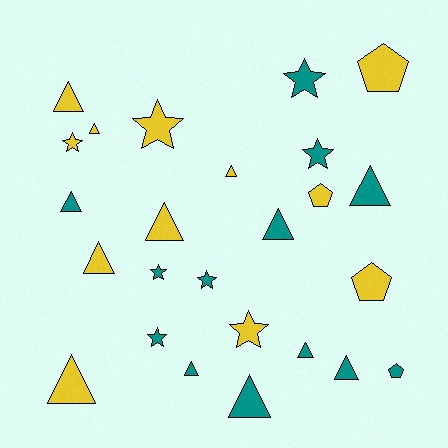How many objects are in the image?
There are 25 objects.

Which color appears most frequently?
Teal, with 13 objects.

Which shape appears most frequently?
Triangle, with 13 objects.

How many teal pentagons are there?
There is 1 teal pentagon.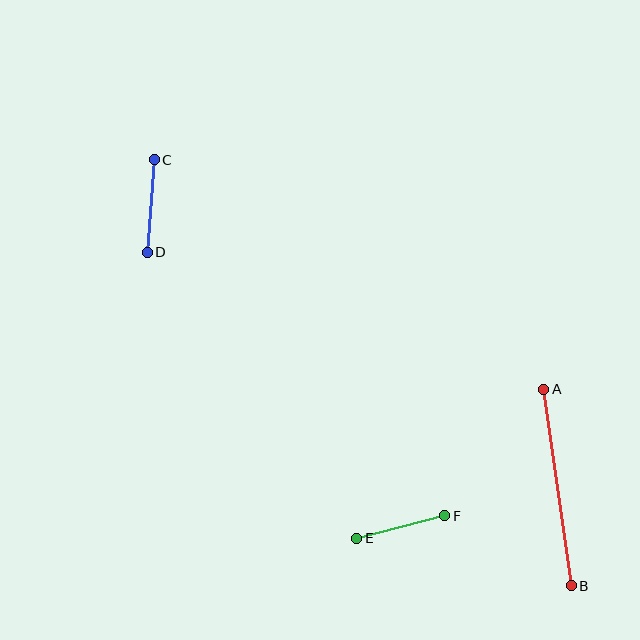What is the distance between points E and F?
The distance is approximately 90 pixels.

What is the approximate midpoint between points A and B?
The midpoint is at approximately (558, 487) pixels.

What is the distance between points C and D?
The distance is approximately 93 pixels.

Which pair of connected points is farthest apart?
Points A and B are farthest apart.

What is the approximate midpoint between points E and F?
The midpoint is at approximately (401, 527) pixels.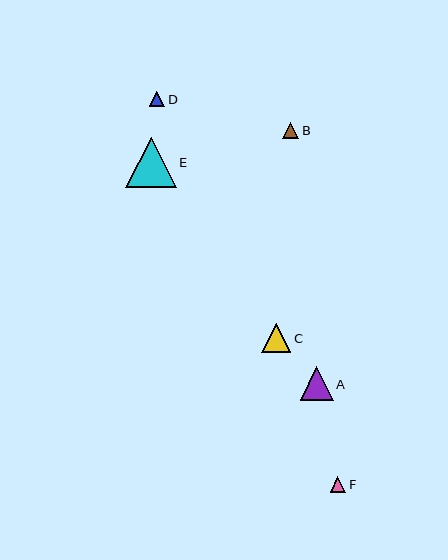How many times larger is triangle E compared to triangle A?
Triangle E is approximately 1.5 times the size of triangle A.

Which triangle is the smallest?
Triangle D is the smallest with a size of approximately 15 pixels.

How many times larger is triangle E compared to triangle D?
Triangle E is approximately 3.3 times the size of triangle D.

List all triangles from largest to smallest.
From largest to smallest: E, A, C, B, F, D.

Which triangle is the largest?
Triangle E is the largest with a size of approximately 50 pixels.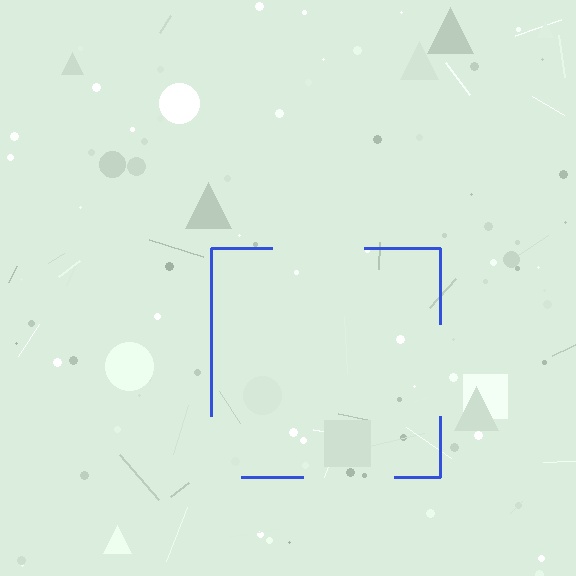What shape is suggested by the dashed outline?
The dashed outline suggests a square.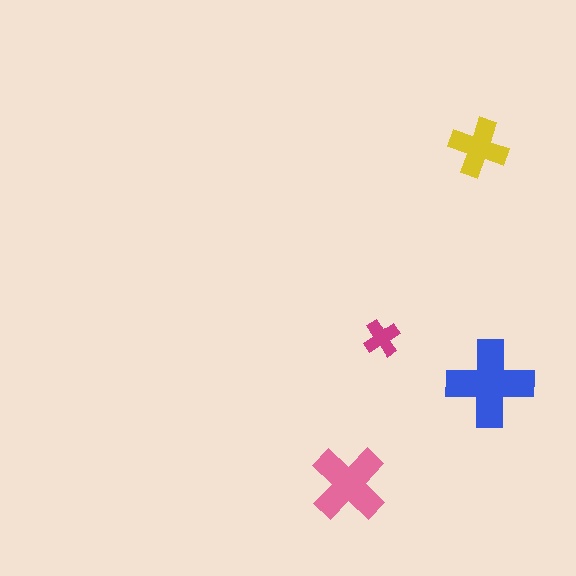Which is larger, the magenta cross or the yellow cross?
The yellow one.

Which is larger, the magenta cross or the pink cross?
The pink one.